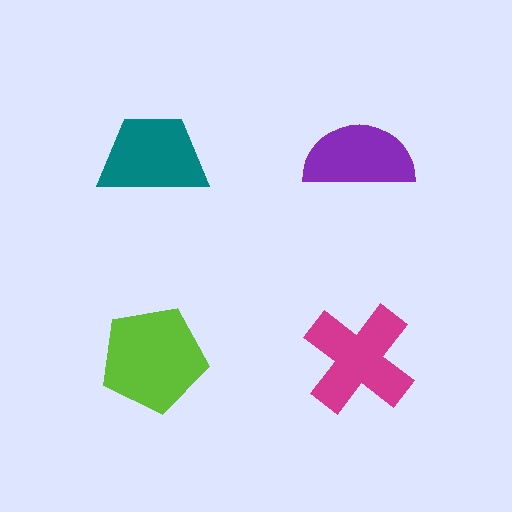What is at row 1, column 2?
A purple semicircle.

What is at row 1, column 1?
A teal trapezoid.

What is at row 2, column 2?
A magenta cross.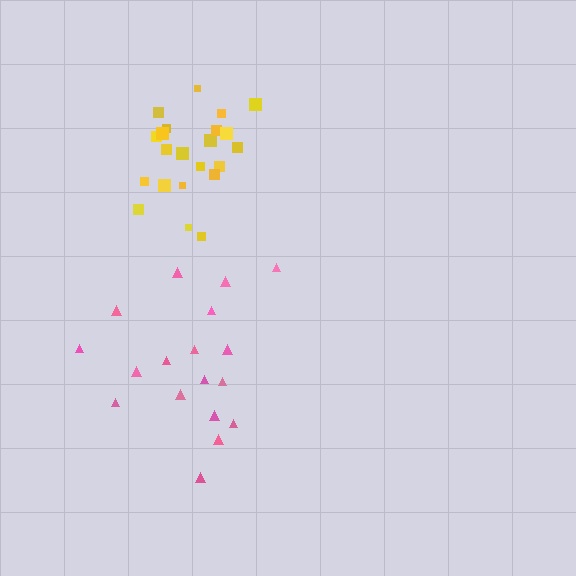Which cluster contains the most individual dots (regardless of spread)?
Yellow (22).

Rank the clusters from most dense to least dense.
yellow, pink.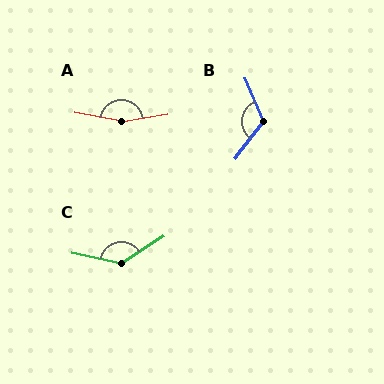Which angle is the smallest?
B, at approximately 120 degrees.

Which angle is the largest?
A, at approximately 161 degrees.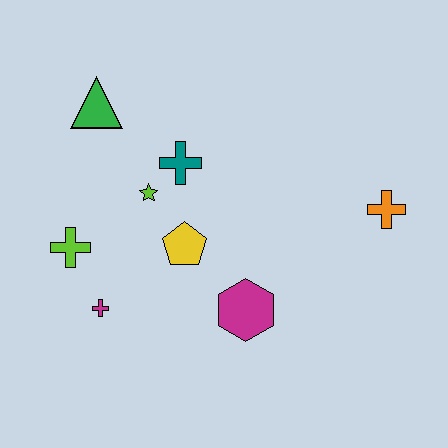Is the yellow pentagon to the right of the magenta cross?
Yes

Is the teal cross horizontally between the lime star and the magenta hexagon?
Yes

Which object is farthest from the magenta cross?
The orange cross is farthest from the magenta cross.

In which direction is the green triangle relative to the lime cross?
The green triangle is above the lime cross.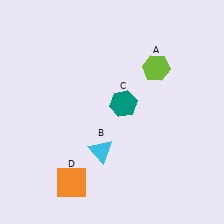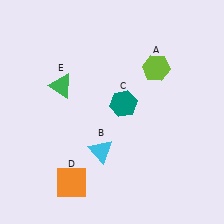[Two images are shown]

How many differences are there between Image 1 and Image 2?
There is 1 difference between the two images.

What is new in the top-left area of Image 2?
A green triangle (E) was added in the top-left area of Image 2.